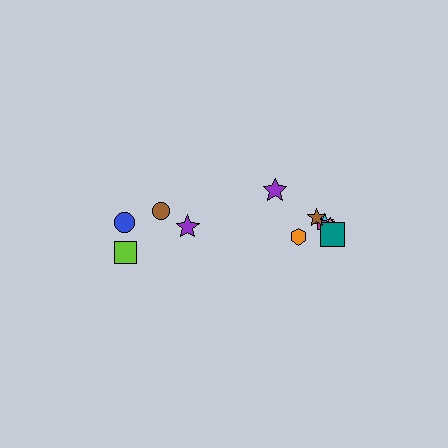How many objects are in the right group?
There are 7 objects.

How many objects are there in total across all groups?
There are 11 objects.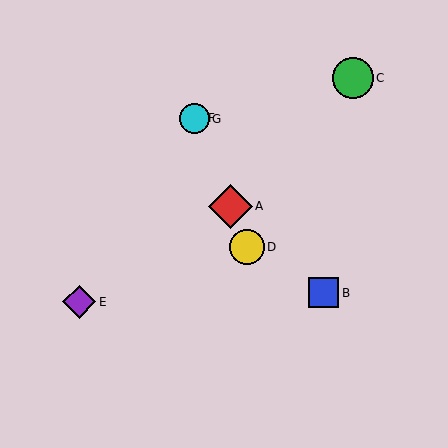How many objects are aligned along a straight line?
4 objects (A, D, F, G) are aligned along a straight line.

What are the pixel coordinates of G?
Object G is at (194, 119).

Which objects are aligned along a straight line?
Objects A, D, F, G are aligned along a straight line.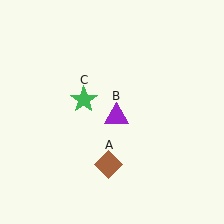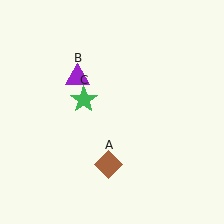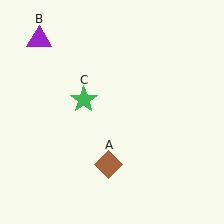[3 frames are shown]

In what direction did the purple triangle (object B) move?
The purple triangle (object B) moved up and to the left.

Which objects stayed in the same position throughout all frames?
Brown diamond (object A) and green star (object C) remained stationary.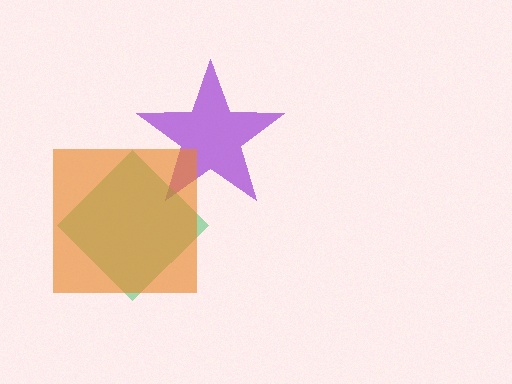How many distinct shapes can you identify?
There are 3 distinct shapes: a purple star, a green diamond, an orange square.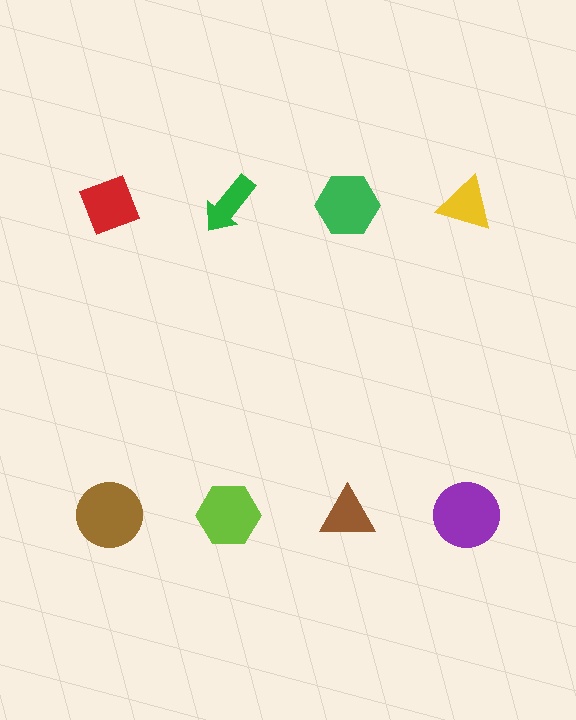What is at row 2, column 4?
A purple circle.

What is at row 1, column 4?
A yellow triangle.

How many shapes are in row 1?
4 shapes.